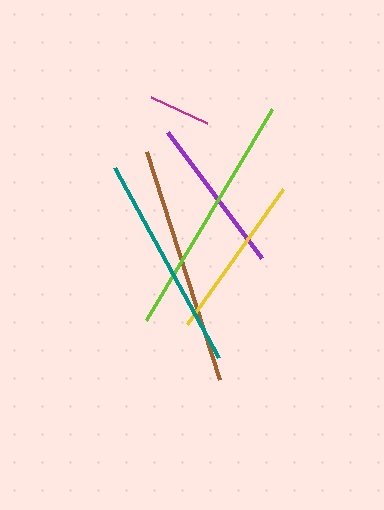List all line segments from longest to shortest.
From longest to shortest: lime, brown, teal, yellow, purple, magenta.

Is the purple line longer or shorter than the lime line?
The lime line is longer than the purple line.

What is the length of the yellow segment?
The yellow segment is approximately 166 pixels long.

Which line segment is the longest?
The lime line is the longest at approximately 245 pixels.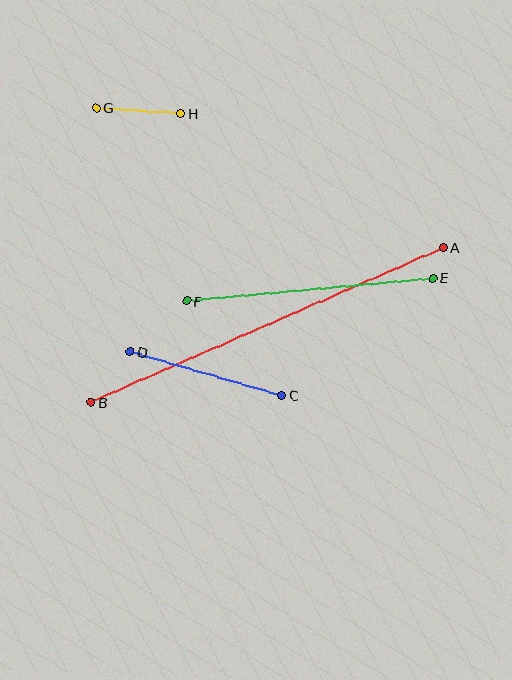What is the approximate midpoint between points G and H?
The midpoint is at approximately (139, 111) pixels.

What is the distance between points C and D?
The distance is approximately 158 pixels.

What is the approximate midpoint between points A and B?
The midpoint is at approximately (267, 325) pixels.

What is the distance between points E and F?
The distance is approximately 247 pixels.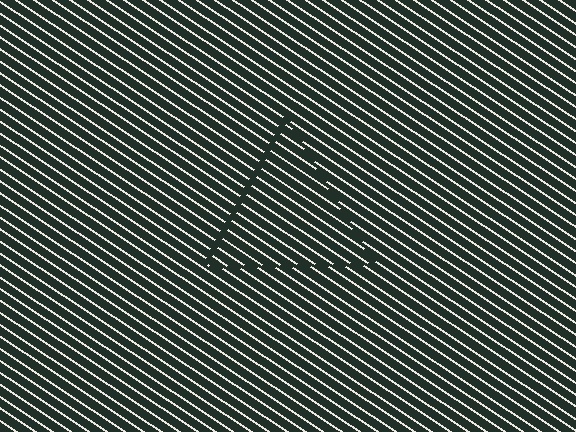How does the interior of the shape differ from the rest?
The interior of the shape contains the same grating, shifted by half a period — the contour is defined by the phase discontinuity where line-ends from the inner and outer gratings abut.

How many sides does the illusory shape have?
3 sides — the line-ends trace a triangle.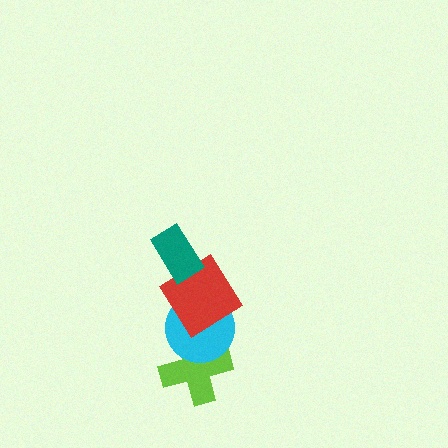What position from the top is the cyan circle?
The cyan circle is 3rd from the top.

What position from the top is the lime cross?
The lime cross is 4th from the top.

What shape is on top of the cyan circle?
The red diamond is on top of the cyan circle.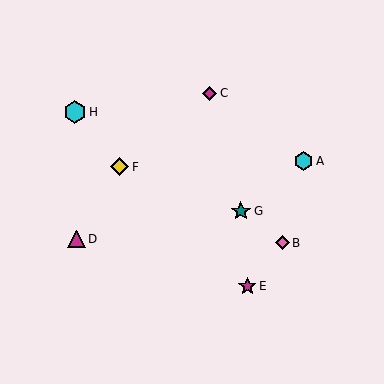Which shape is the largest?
The cyan hexagon (labeled H) is the largest.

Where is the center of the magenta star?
The center of the magenta star is at (247, 286).